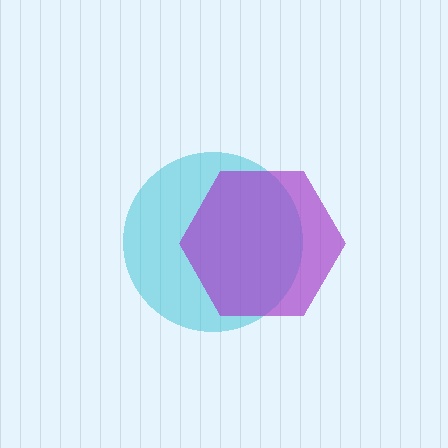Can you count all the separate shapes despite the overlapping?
Yes, there are 2 separate shapes.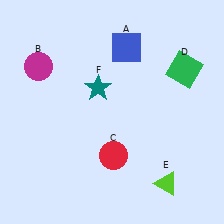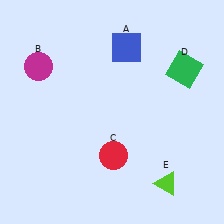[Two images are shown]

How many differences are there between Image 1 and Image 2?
There is 1 difference between the two images.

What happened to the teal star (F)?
The teal star (F) was removed in Image 2. It was in the top-left area of Image 1.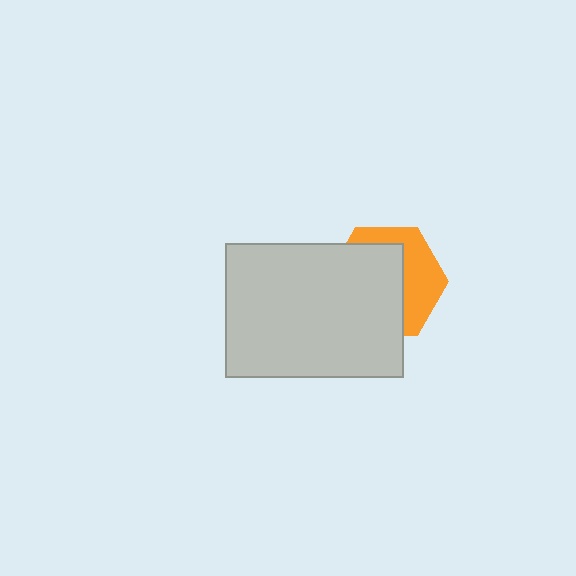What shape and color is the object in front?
The object in front is a light gray rectangle.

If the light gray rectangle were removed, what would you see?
You would see the complete orange hexagon.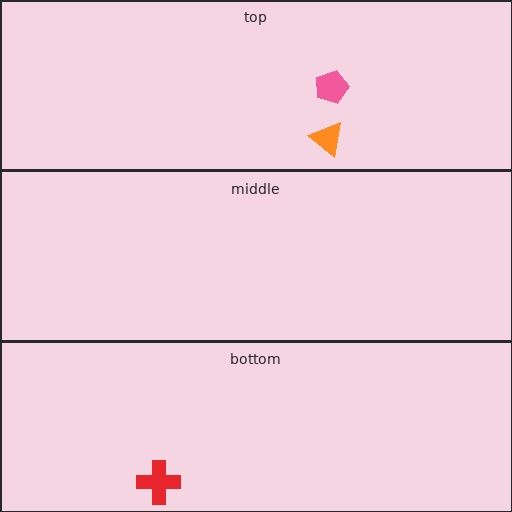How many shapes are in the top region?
2.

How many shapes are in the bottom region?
1.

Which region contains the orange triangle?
The top region.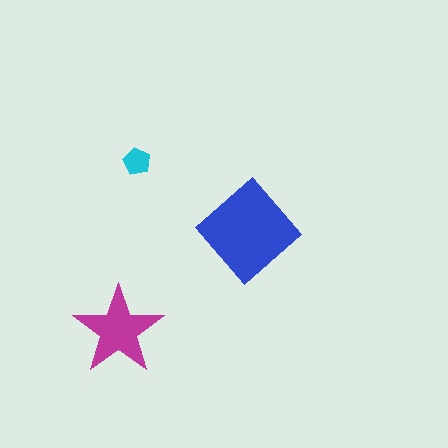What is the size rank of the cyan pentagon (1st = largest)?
3rd.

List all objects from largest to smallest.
The blue diamond, the magenta star, the cyan pentagon.